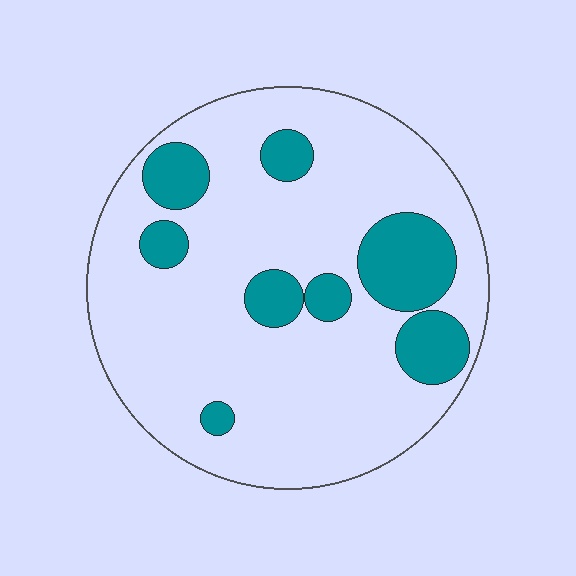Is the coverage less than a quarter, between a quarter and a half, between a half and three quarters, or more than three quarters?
Less than a quarter.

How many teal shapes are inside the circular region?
8.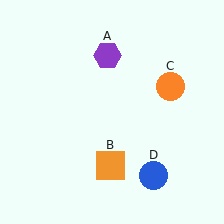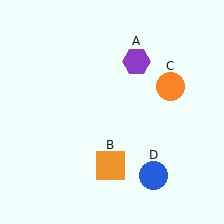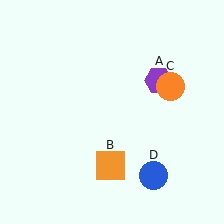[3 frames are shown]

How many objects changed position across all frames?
1 object changed position: purple hexagon (object A).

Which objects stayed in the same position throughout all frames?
Orange square (object B) and orange circle (object C) and blue circle (object D) remained stationary.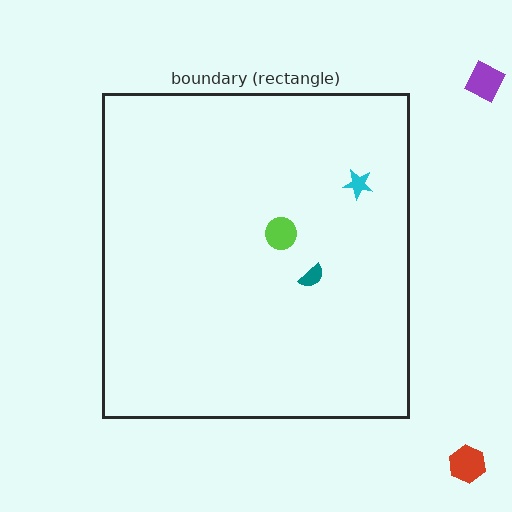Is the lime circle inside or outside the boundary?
Inside.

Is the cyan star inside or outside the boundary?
Inside.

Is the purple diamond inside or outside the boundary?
Outside.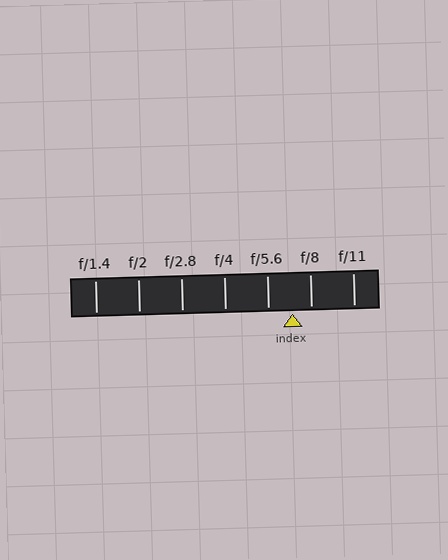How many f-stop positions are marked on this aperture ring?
There are 7 f-stop positions marked.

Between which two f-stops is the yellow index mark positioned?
The index mark is between f/5.6 and f/8.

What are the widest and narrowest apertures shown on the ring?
The widest aperture shown is f/1.4 and the narrowest is f/11.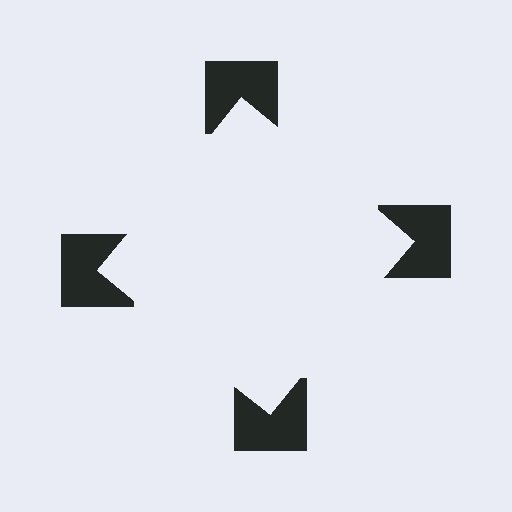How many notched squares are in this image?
There are 4 — one at each vertex of the illusory square.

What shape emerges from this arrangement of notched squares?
An illusory square — its edges are inferred from the aligned wedge cuts in the notched squares, not physically drawn.